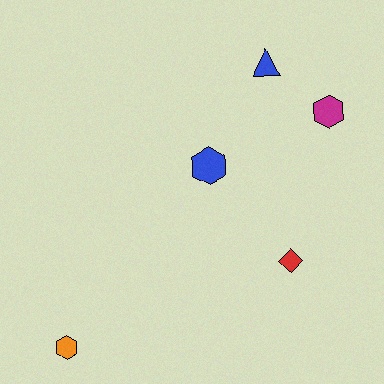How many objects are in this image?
There are 5 objects.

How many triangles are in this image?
There is 1 triangle.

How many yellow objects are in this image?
There are no yellow objects.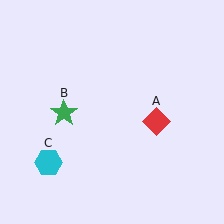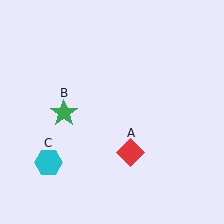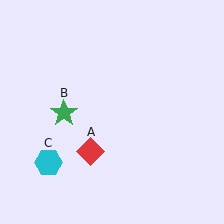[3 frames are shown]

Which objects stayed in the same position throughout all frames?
Green star (object B) and cyan hexagon (object C) remained stationary.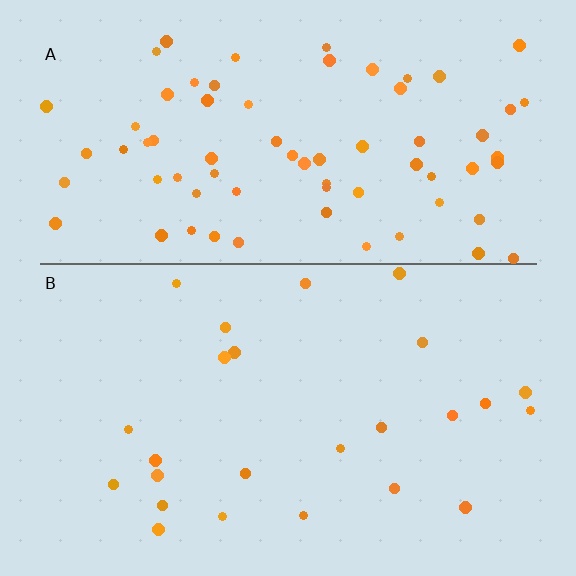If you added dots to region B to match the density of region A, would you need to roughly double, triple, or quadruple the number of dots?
Approximately triple.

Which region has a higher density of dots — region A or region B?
A (the top).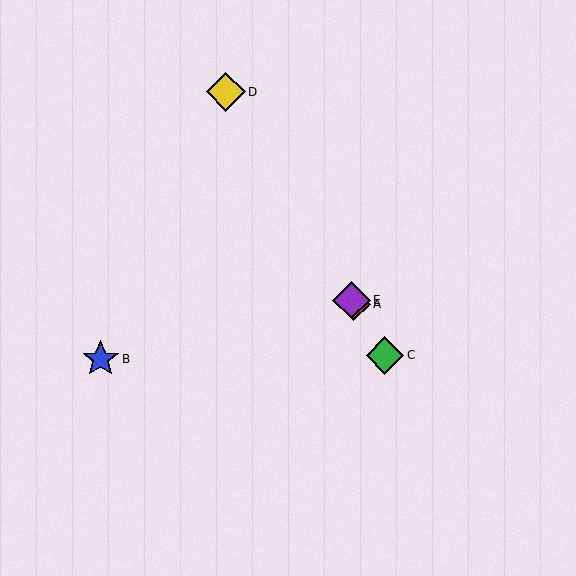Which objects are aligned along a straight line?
Objects A, C, D, E are aligned along a straight line.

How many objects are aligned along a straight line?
4 objects (A, C, D, E) are aligned along a straight line.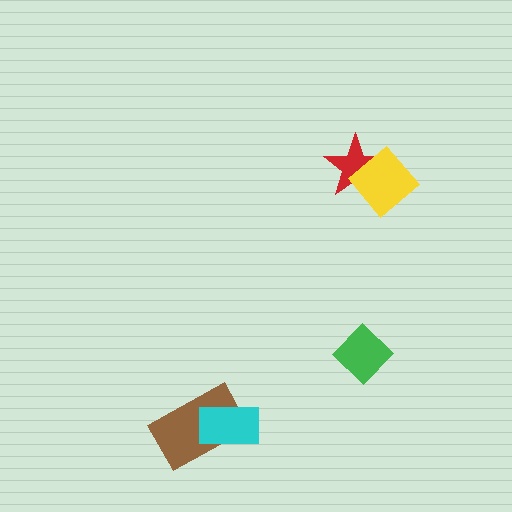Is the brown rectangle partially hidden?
Yes, it is partially covered by another shape.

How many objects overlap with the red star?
1 object overlaps with the red star.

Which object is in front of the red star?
The yellow diamond is in front of the red star.